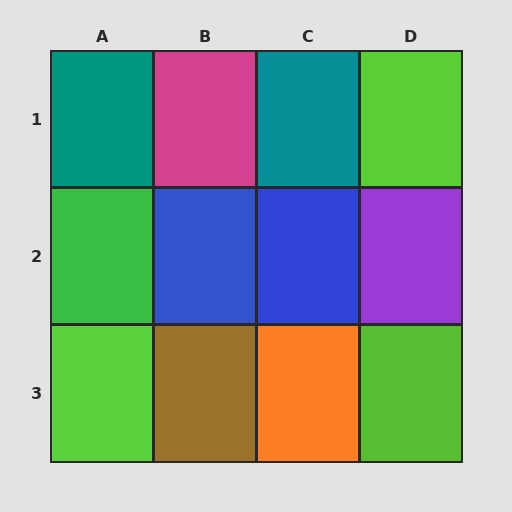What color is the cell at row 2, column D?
Purple.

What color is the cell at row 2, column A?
Green.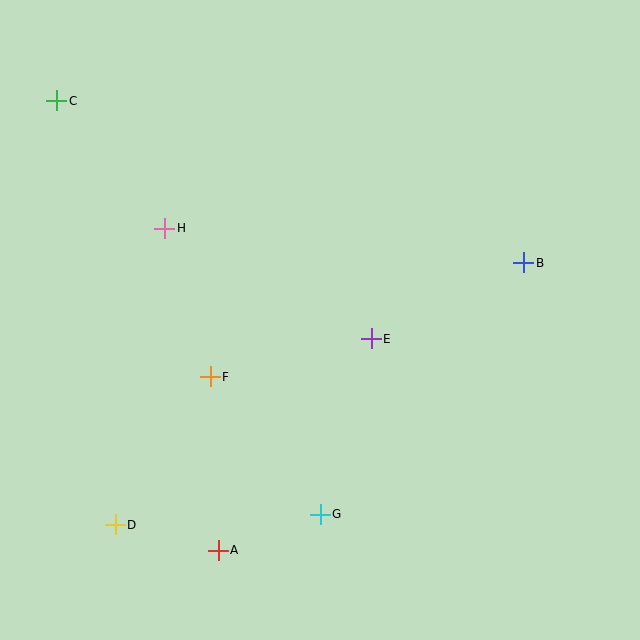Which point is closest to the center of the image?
Point E at (371, 339) is closest to the center.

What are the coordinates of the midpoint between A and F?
The midpoint between A and F is at (214, 464).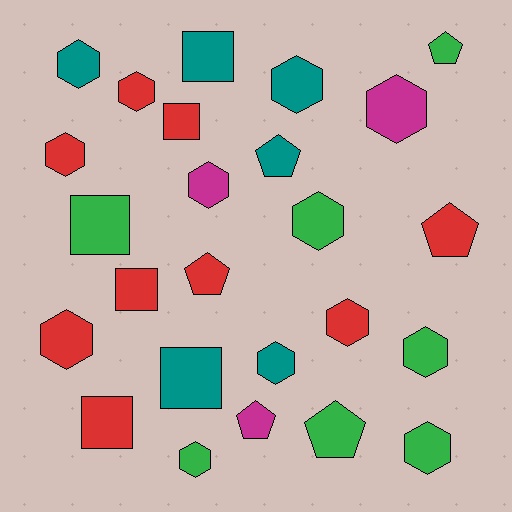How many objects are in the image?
There are 25 objects.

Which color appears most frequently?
Red, with 9 objects.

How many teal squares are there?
There are 2 teal squares.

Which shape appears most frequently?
Hexagon, with 13 objects.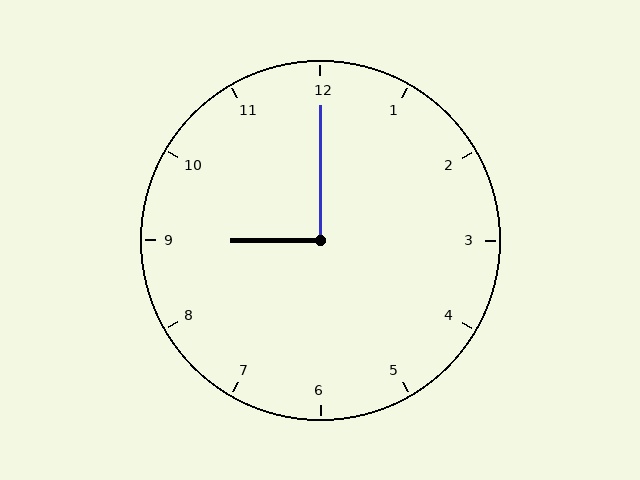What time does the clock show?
9:00.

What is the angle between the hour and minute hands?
Approximately 90 degrees.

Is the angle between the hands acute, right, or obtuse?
It is right.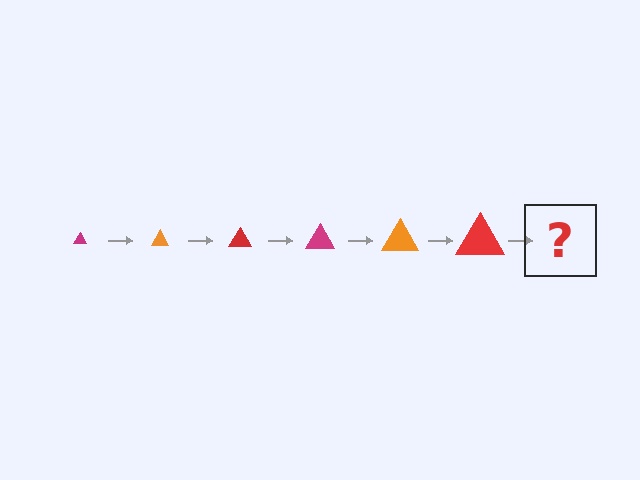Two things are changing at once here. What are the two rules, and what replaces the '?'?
The two rules are that the triangle grows larger each step and the color cycles through magenta, orange, and red. The '?' should be a magenta triangle, larger than the previous one.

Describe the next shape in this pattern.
It should be a magenta triangle, larger than the previous one.